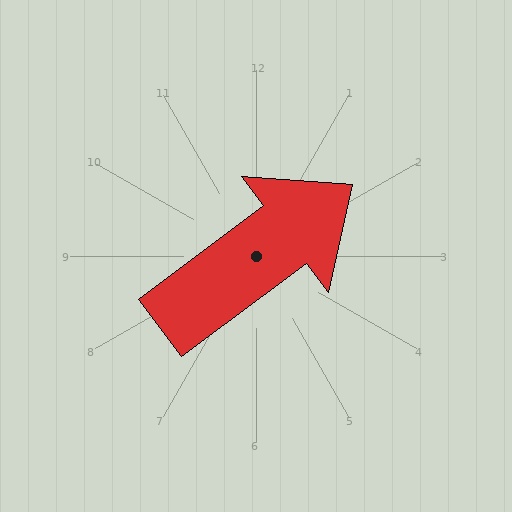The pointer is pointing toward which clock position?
Roughly 2 o'clock.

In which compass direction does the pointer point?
Northeast.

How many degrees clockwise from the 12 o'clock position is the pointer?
Approximately 53 degrees.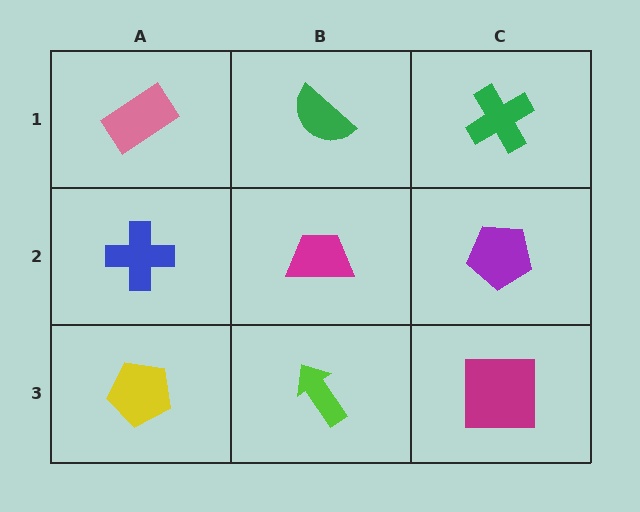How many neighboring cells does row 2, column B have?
4.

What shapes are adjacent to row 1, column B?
A magenta trapezoid (row 2, column B), a pink rectangle (row 1, column A), a green cross (row 1, column C).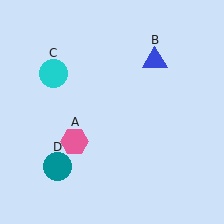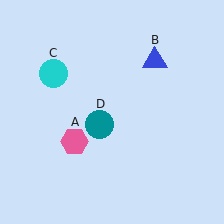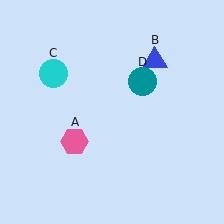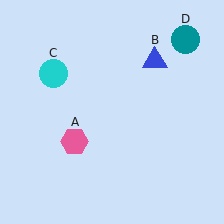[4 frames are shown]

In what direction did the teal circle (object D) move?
The teal circle (object D) moved up and to the right.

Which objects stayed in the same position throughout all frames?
Pink hexagon (object A) and blue triangle (object B) and cyan circle (object C) remained stationary.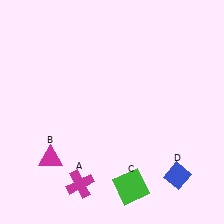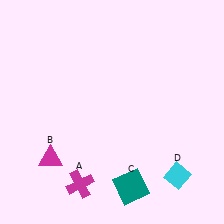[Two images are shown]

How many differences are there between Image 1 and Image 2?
There are 2 differences between the two images.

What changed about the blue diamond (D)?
In Image 1, D is blue. In Image 2, it changed to cyan.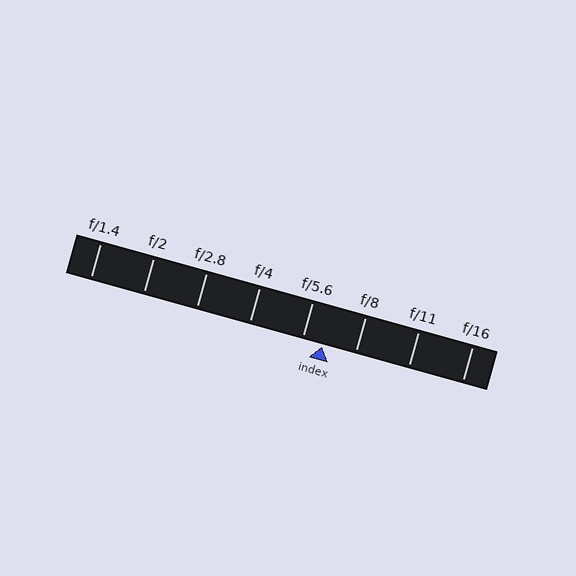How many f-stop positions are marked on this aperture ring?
There are 8 f-stop positions marked.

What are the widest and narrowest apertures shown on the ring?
The widest aperture shown is f/1.4 and the narrowest is f/16.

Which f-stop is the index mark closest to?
The index mark is closest to f/5.6.